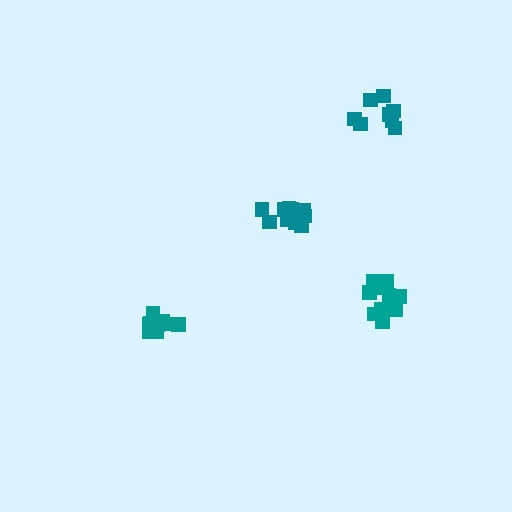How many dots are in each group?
Group 1: 8 dots, Group 2: 11 dots, Group 3: 10 dots, Group 4: 11 dots (40 total).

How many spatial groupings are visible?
There are 4 spatial groupings.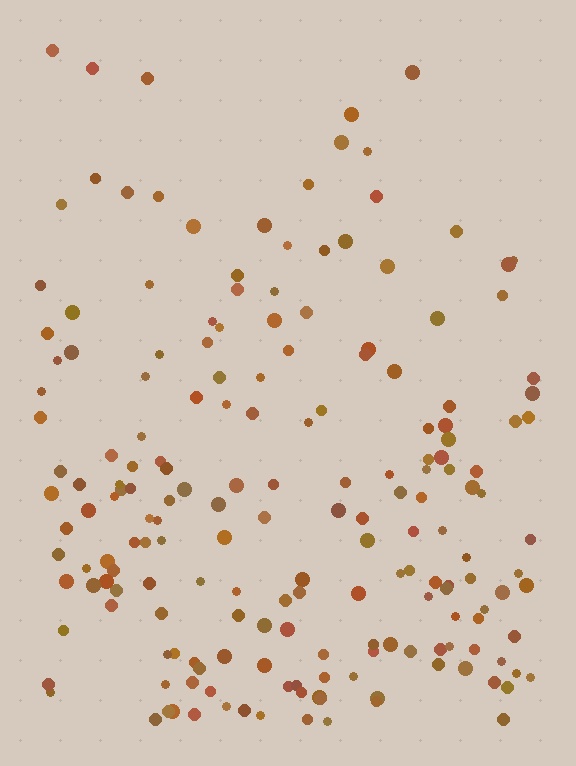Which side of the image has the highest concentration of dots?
The bottom.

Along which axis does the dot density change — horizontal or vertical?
Vertical.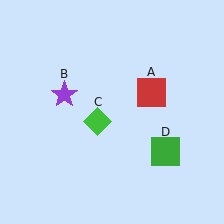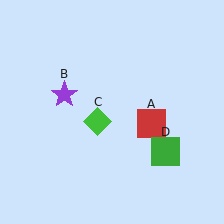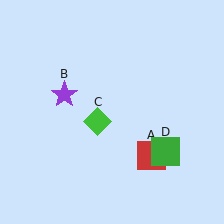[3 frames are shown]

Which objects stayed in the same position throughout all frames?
Purple star (object B) and green diamond (object C) and green square (object D) remained stationary.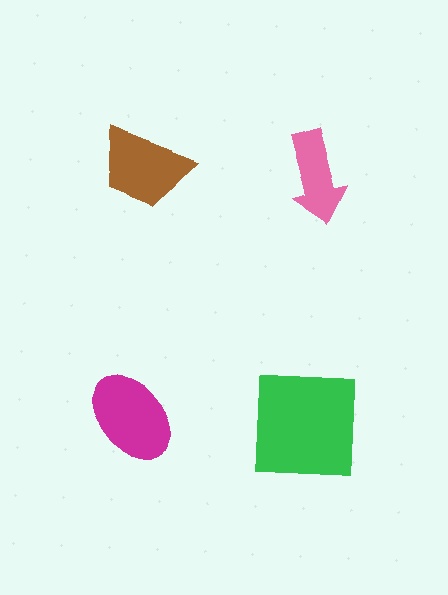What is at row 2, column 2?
A green square.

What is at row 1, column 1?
A brown trapezoid.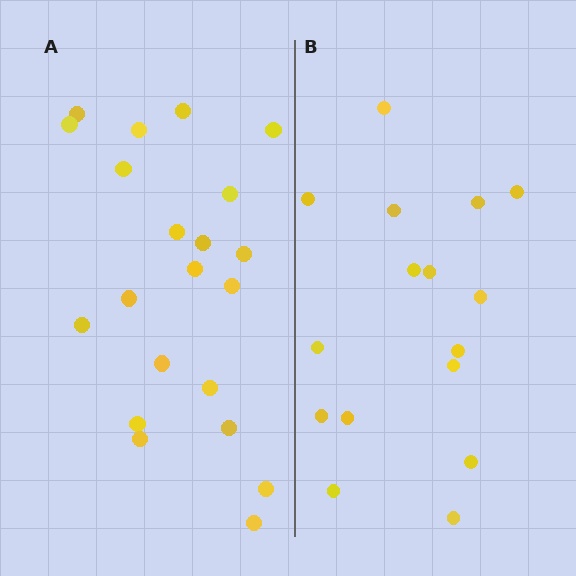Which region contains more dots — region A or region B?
Region A (the left region) has more dots.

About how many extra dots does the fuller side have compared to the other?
Region A has about 5 more dots than region B.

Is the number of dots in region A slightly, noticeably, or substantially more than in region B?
Region A has noticeably more, but not dramatically so. The ratio is roughly 1.3 to 1.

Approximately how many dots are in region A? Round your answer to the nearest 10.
About 20 dots. (The exact count is 21, which rounds to 20.)